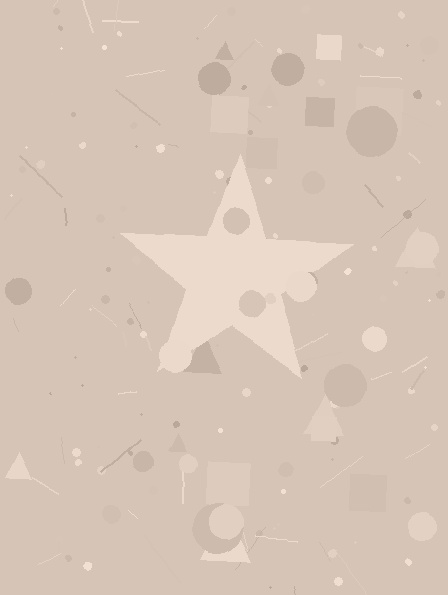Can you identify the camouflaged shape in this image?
The camouflaged shape is a star.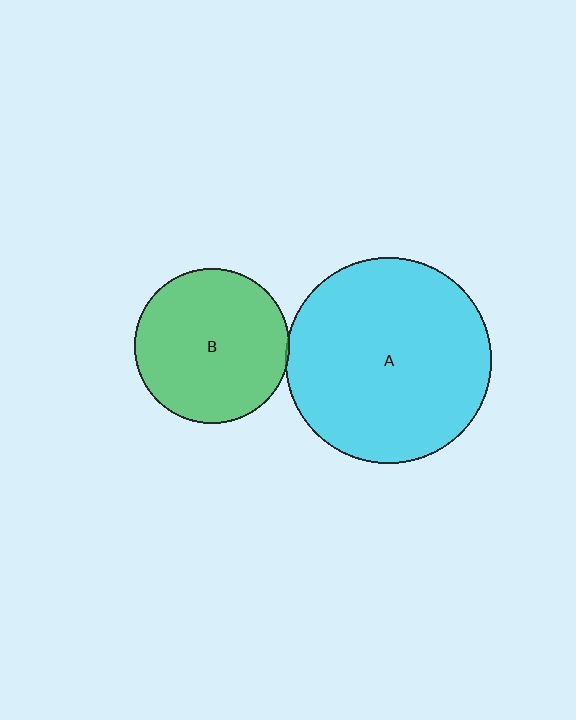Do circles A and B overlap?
Yes.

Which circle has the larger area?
Circle A (cyan).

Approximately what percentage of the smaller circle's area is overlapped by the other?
Approximately 5%.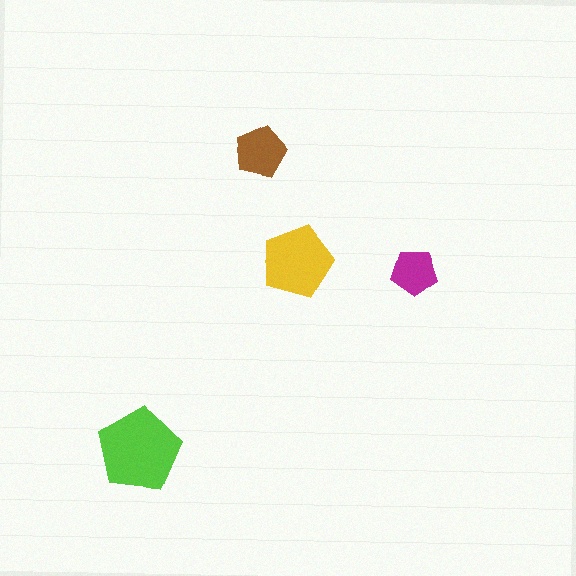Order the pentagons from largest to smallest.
the lime one, the yellow one, the brown one, the magenta one.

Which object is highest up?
The brown pentagon is topmost.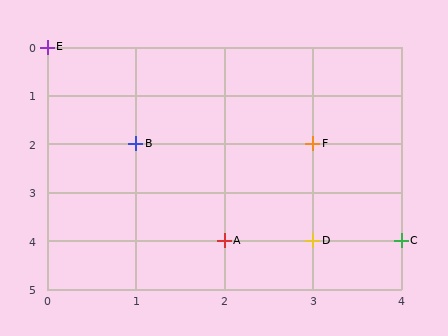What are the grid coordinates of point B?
Point B is at grid coordinates (1, 2).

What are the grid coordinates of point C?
Point C is at grid coordinates (4, 4).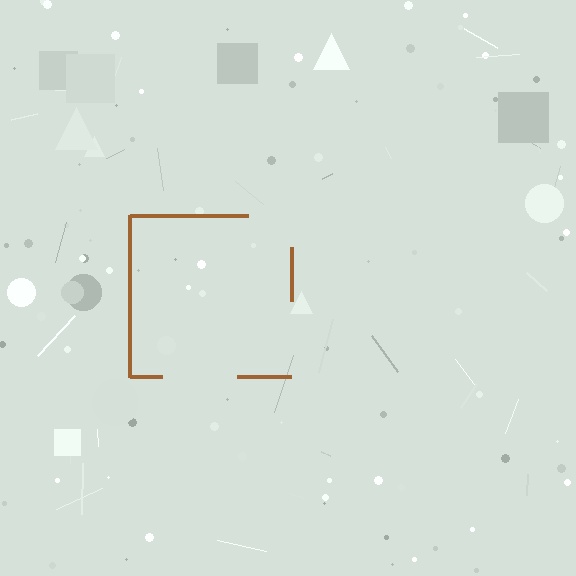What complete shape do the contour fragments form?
The contour fragments form a square.